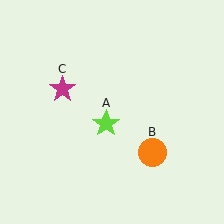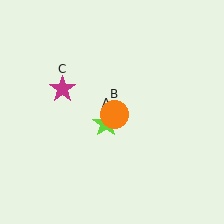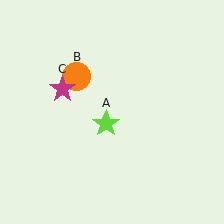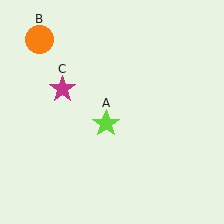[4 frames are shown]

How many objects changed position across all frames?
1 object changed position: orange circle (object B).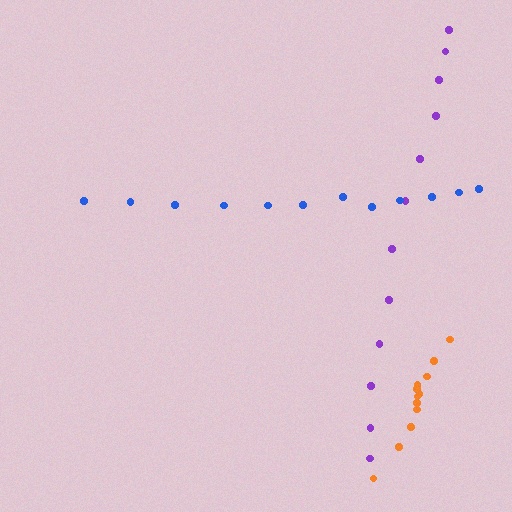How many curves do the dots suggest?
There are 3 distinct paths.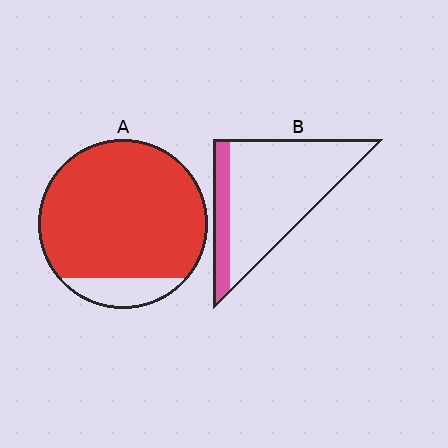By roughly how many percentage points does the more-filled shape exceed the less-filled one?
By roughly 70 percentage points (A over B).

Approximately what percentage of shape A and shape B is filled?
A is approximately 90% and B is approximately 20%.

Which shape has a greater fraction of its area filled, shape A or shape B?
Shape A.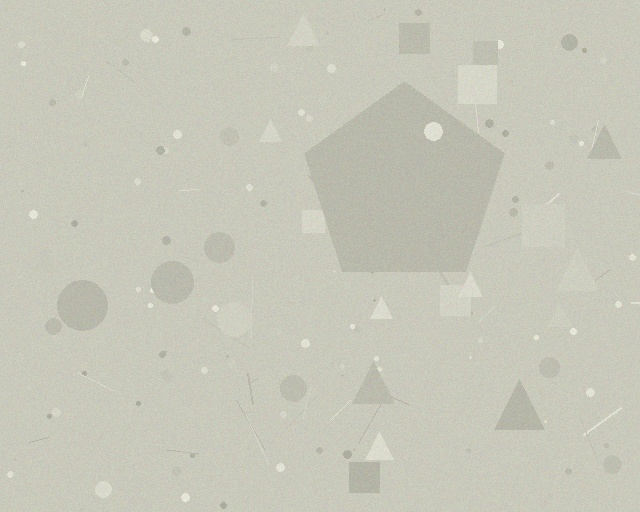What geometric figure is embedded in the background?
A pentagon is embedded in the background.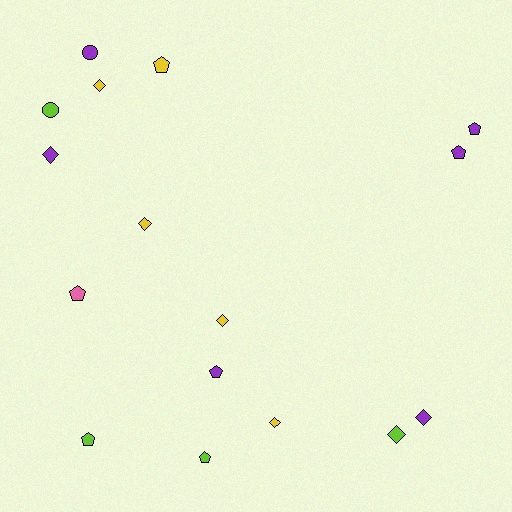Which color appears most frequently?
Purple, with 6 objects.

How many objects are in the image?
There are 16 objects.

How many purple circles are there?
There is 1 purple circle.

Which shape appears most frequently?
Diamond, with 7 objects.